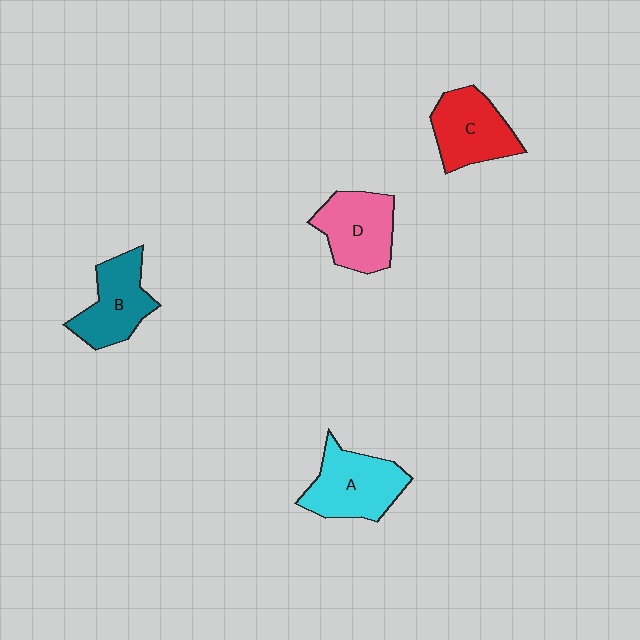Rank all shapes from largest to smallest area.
From largest to smallest: A (cyan), D (pink), C (red), B (teal).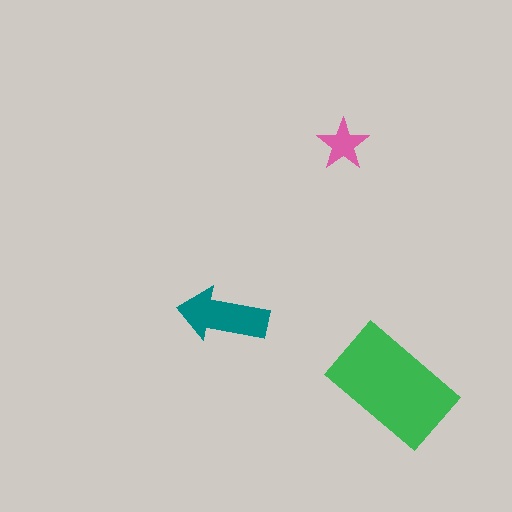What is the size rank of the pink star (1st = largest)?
3rd.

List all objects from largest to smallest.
The green rectangle, the teal arrow, the pink star.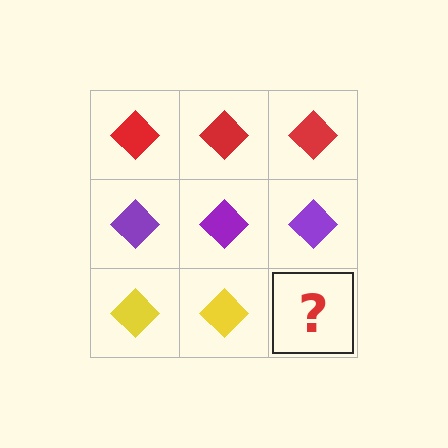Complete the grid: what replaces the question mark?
The question mark should be replaced with a yellow diamond.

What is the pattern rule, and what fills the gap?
The rule is that each row has a consistent color. The gap should be filled with a yellow diamond.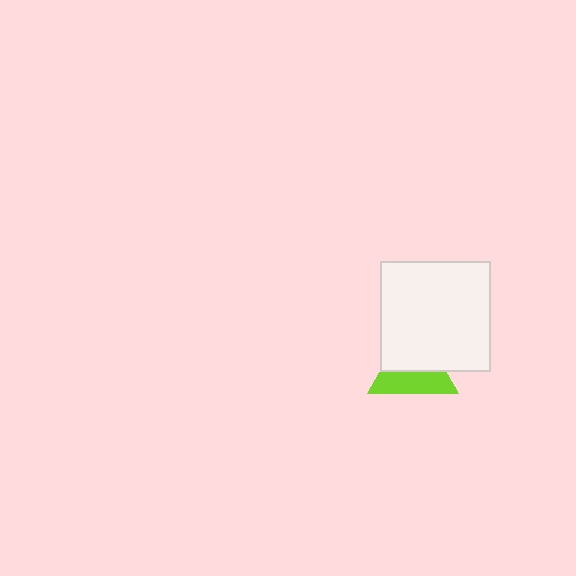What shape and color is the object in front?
The object in front is a white square.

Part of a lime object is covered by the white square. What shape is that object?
It is a triangle.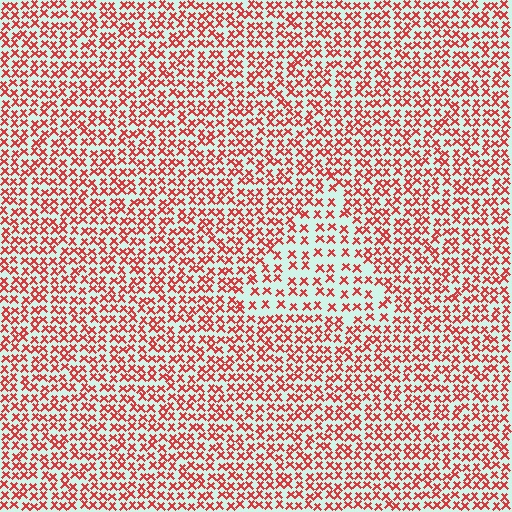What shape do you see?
I see a triangle.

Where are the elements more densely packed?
The elements are more densely packed outside the triangle boundary.